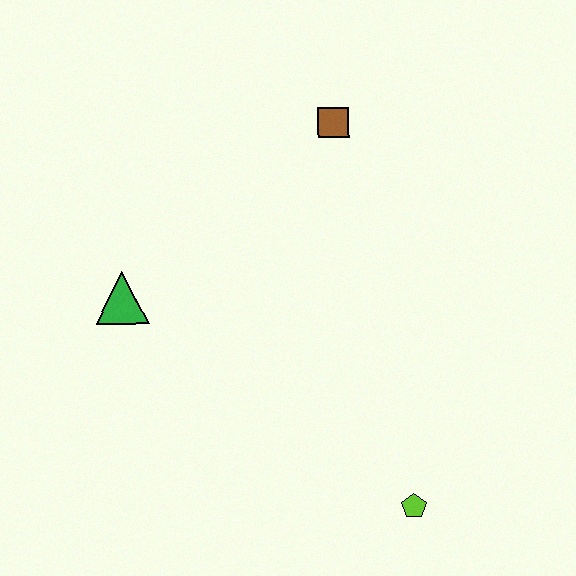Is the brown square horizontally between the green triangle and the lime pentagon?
Yes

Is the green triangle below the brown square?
Yes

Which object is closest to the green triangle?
The brown square is closest to the green triangle.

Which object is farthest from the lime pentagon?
The brown square is farthest from the lime pentagon.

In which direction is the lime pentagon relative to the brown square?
The lime pentagon is below the brown square.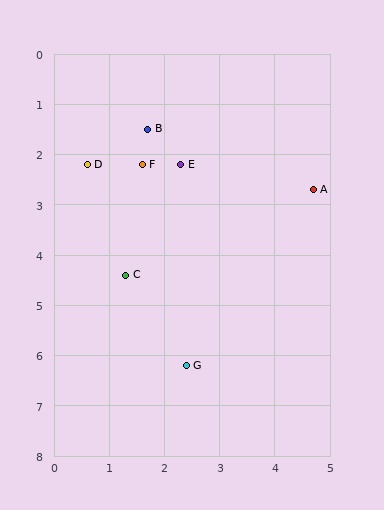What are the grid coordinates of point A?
Point A is at approximately (4.7, 2.7).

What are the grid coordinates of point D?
Point D is at approximately (0.6, 2.2).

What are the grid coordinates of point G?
Point G is at approximately (2.4, 6.2).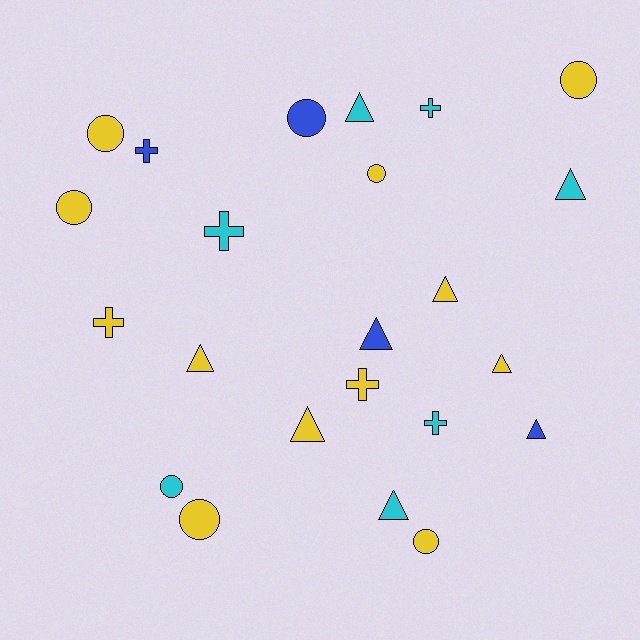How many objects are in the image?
There are 23 objects.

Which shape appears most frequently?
Triangle, with 9 objects.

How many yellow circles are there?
There are 6 yellow circles.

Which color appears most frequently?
Yellow, with 12 objects.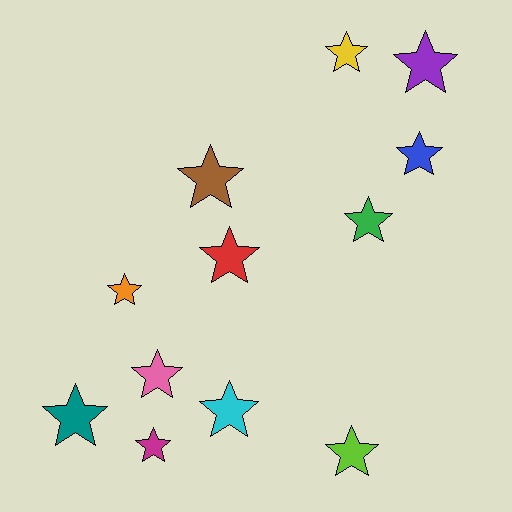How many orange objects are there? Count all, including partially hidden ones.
There is 1 orange object.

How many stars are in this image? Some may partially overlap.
There are 12 stars.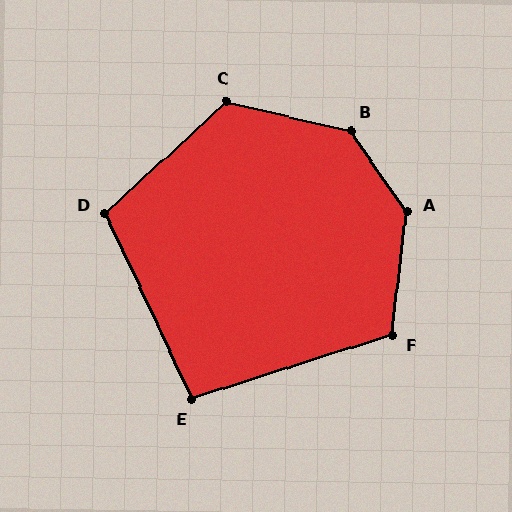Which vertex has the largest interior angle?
A, at approximately 138 degrees.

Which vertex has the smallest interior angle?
E, at approximately 97 degrees.